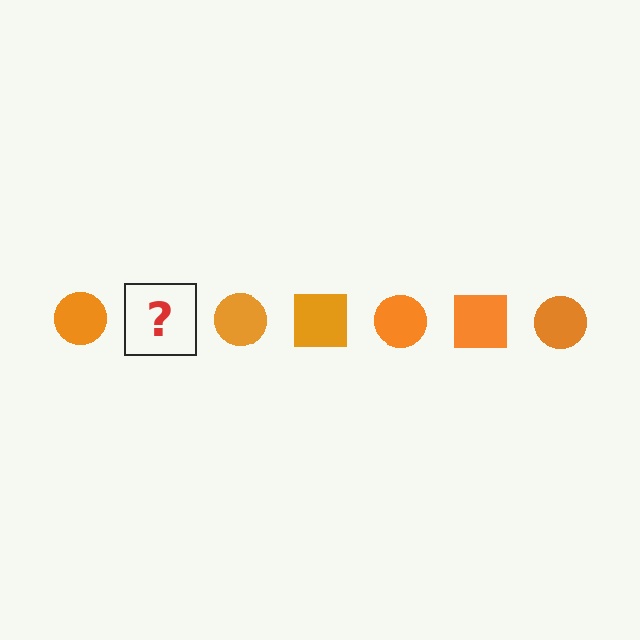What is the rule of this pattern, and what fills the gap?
The rule is that the pattern cycles through circle, square shapes in orange. The gap should be filled with an orange square.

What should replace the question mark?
The question mark should be replaced with an orange square.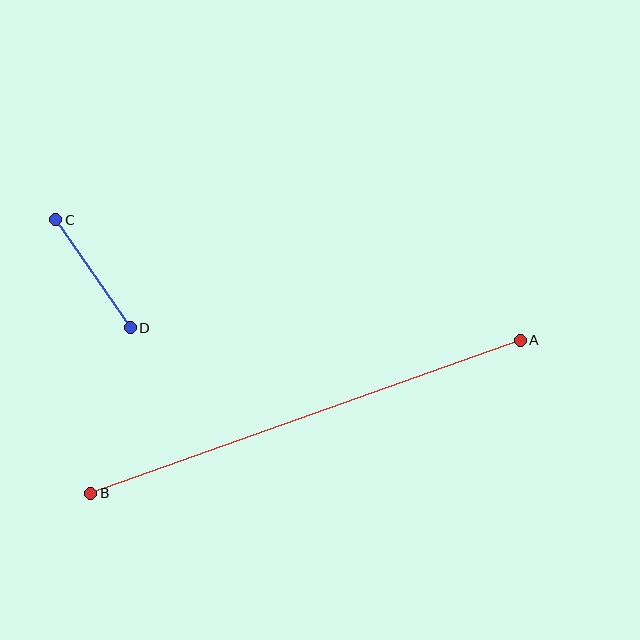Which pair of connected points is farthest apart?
Points A and B are farthest apart.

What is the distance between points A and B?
The distance is approximately 456 pixels.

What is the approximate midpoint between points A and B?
The midpoint is at approximately (305, 417) pixels.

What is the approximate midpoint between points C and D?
The midpoint is at approximately (93, 274) pixels.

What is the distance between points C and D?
The distance is approximately 131 pixels.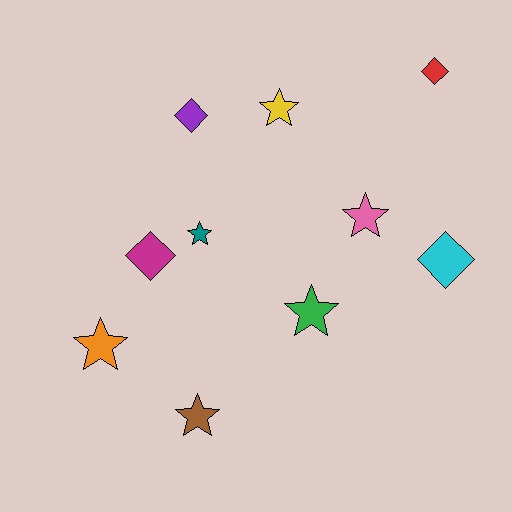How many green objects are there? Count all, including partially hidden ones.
There is 1 green object.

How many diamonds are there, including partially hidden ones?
There are 4 diamonds.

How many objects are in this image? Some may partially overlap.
There are 10 objects.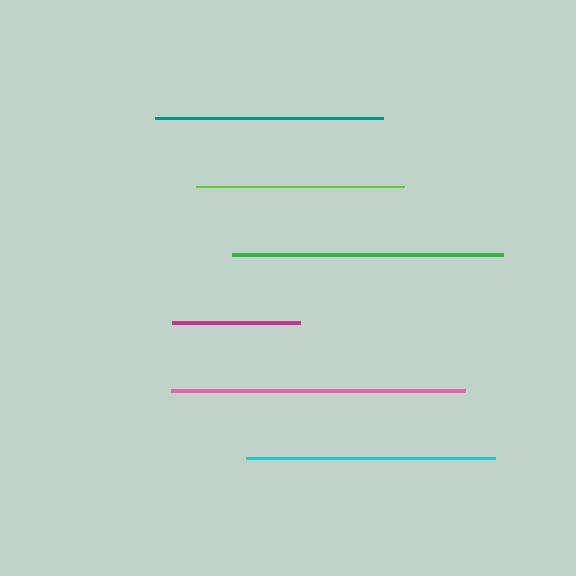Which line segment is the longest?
The pink line is the longest at approximately 293 pixels.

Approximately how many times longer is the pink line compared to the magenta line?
The pink line is approximately 2.3 times the length of the magenta line.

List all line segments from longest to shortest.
From longest to shortest: pink, green, cyan, teal, lime, magenta.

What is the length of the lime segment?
The lime segment is approximately 209 pixels long.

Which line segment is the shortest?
The magenta line is the shortest at approximately 128 pixels.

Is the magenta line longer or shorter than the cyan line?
The cyan line is longer than the magenta line.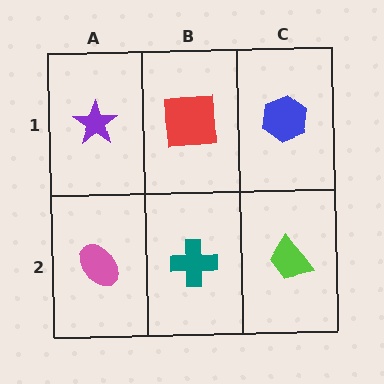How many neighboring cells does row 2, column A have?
2.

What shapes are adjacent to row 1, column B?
A teal cross (row 2, column B), a purple star (row 1, column A), a blue hexagon (row 1, column C).